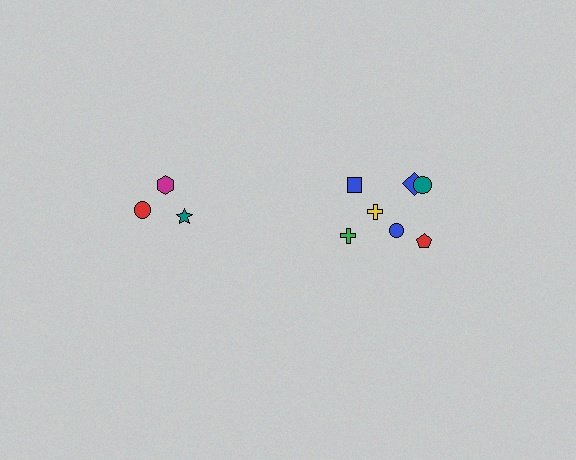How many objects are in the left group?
There are 3 objects.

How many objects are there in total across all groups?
There are 10 objects.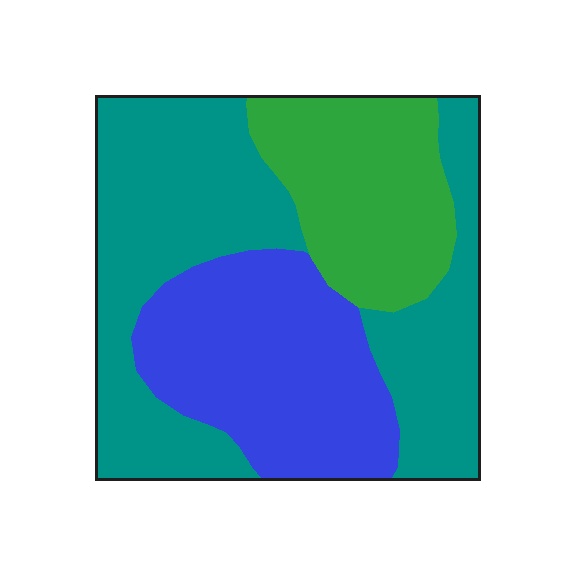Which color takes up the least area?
Green, at roughly 20%.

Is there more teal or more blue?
Teal.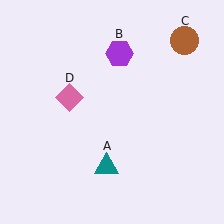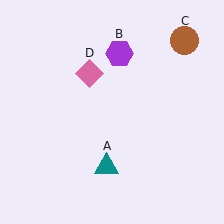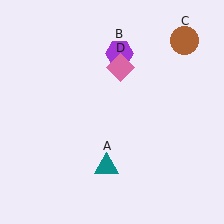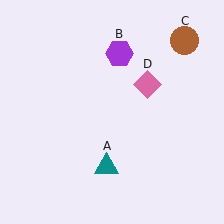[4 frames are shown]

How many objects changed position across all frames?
1 object changed position: pink diamond (object D).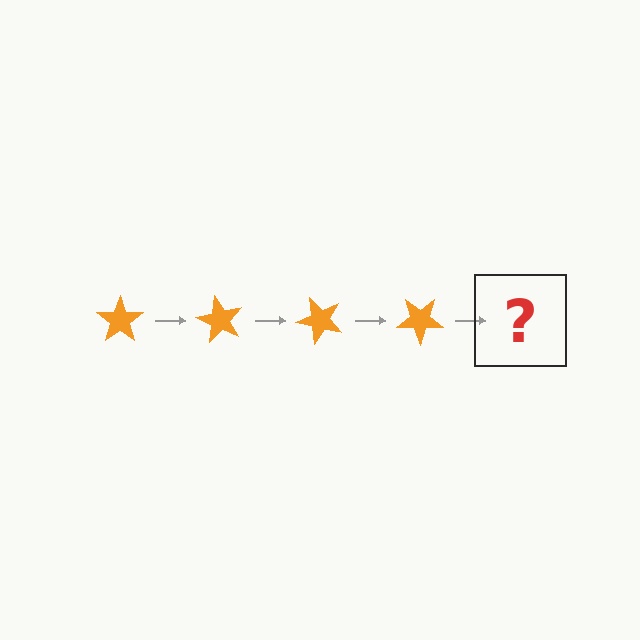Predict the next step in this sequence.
The next step is an orange star rotated 240 degrees.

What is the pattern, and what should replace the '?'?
The pattern is that the star rotates 60 degrees each step. The '?' should be an orange star rotated 240 degrees.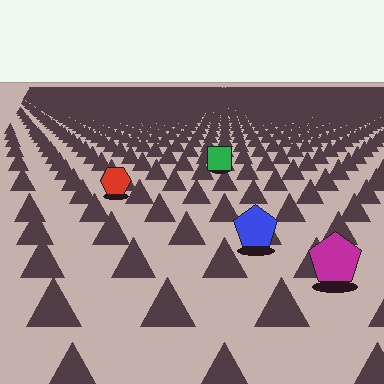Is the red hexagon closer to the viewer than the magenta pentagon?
No. The magenta pentagon is closer — you can tell from the texture gradient: the ground texture is coarser near it.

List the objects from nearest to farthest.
From nearest to farthest: the magenta pentagon, the blue pentagon, the red hexagon, the green square.